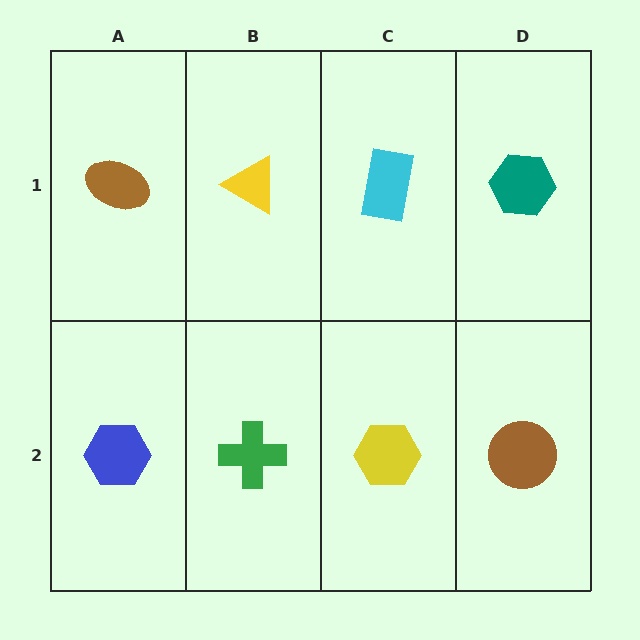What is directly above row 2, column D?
A teal hexagon.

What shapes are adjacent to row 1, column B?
A green cross (row 2, column B), a brown ellipse (row 1, column A), a cyan rectangle (row 1, column C).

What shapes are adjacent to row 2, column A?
A brown ellipse (row 1, column A), a green cross (row 2, column B).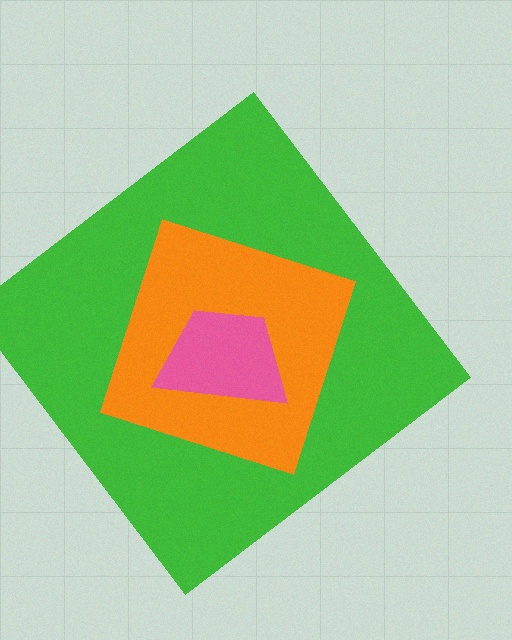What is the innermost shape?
The pink trapezoid.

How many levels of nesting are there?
3.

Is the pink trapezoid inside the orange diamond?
Yes.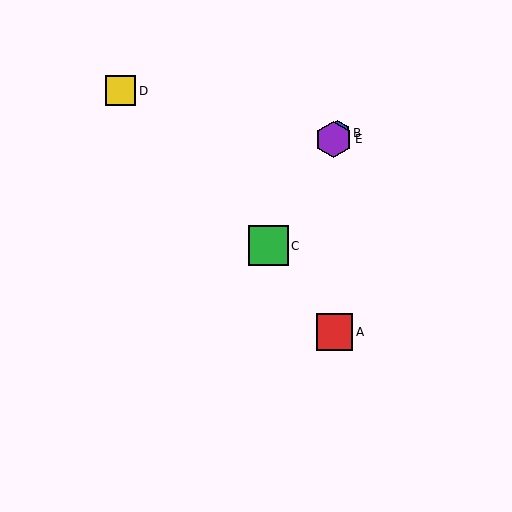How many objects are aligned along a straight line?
3 objects (B, C, E) are aligned along a straight line.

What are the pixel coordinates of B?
Object B is at (337, 133).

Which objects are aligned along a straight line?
Objects B, C, E are aligned along a straight line.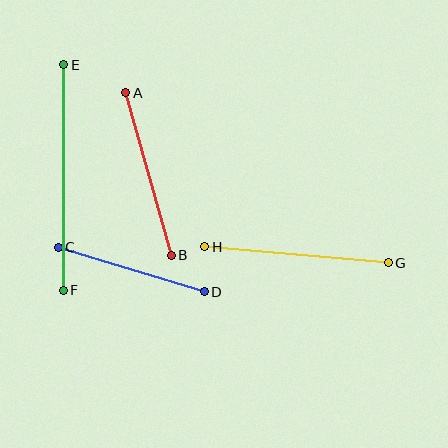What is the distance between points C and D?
The distance is approximately 153 pixels.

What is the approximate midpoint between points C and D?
The midpoint is at approximately (131, 270) pixels.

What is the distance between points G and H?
The distance is approximately 184 pixels.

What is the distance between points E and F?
The distance is approximately 226 pixels.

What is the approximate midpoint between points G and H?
The midpoint is at approximately (296, 255) pixels.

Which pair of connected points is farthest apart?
Points E and F are farthest apart.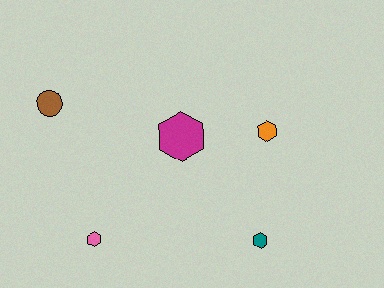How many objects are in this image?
There are 5 objects.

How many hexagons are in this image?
There are 4 hexagons.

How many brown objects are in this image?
There is 1 brown object.